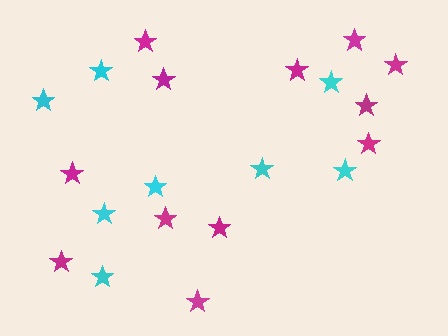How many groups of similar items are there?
There are 2 groups: one group of cyan stars (8) and one group of magenta stars (12).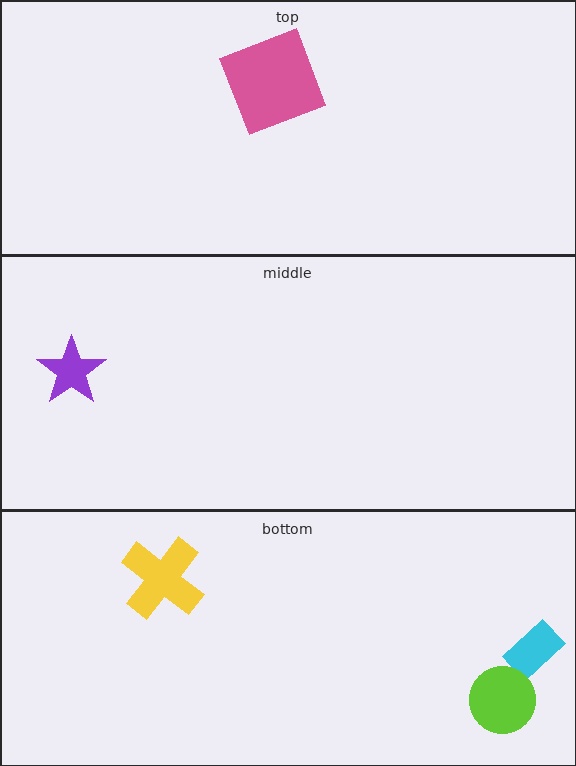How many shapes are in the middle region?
1.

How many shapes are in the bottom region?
3.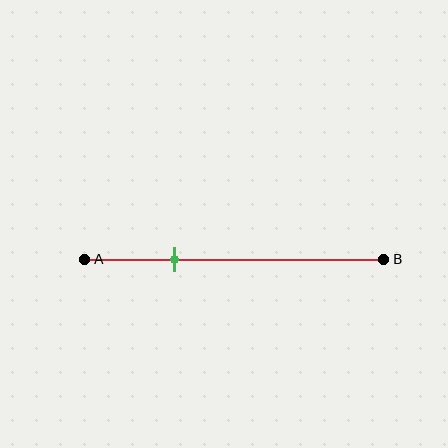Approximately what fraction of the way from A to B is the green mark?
The green mark is approximately 30% of the way from A to B.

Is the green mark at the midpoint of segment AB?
No, the mark is at about 30% from A, not at the 50% midpoint.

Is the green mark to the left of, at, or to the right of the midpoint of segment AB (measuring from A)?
The green mark is to the left of the midpoint of segment AB.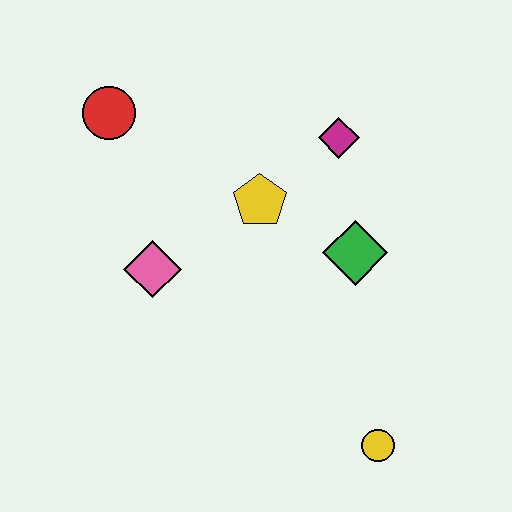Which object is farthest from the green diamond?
The red circle is farthest from the green diamond.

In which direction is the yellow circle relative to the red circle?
The yellow circle is below the red circle.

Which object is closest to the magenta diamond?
The yellow pentagon is closest to the magenta diamond.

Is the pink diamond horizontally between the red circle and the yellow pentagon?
Yes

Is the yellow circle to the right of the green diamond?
Yes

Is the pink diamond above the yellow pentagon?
No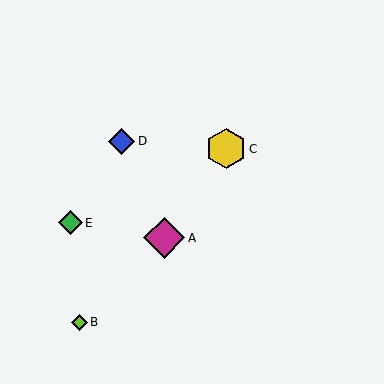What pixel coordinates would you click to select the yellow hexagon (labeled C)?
Click at (226, 149) to select the yellow hexagon C.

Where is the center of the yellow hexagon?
The center of the yellow hexagon is at (226, 149).